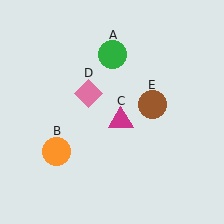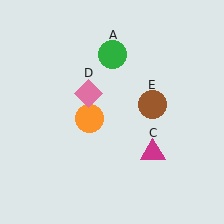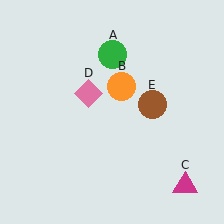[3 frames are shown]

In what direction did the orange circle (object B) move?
The orange circle (object B) moved up and to the right.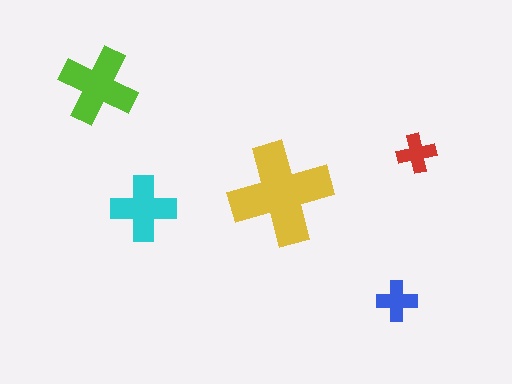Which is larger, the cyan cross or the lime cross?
The lime one.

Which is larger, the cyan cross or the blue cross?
The cyan one.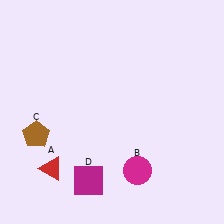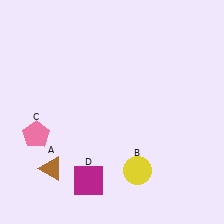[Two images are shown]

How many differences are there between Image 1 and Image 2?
There are 3 differences between the two images.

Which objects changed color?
A changed from red to brown. B changed from magenta to yellow. C changed from brown to pink.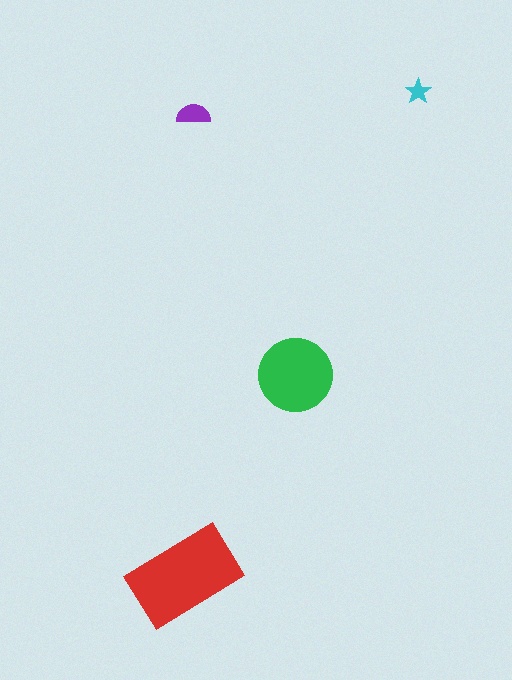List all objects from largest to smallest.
The red rectangle, the green circle, the purple semicircle, the cyan star.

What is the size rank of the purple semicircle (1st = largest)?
3rd.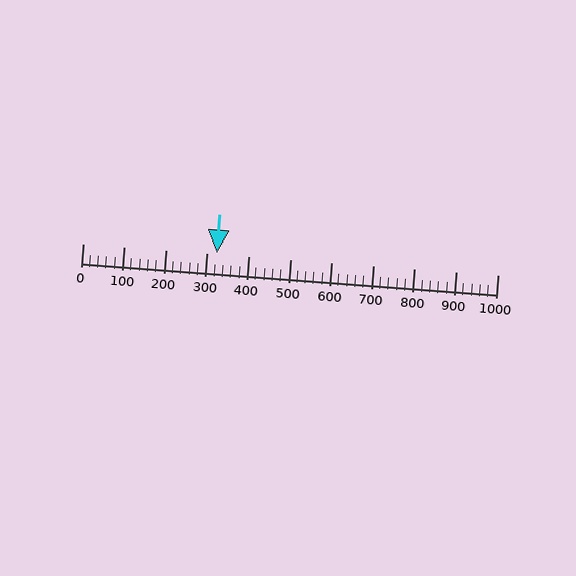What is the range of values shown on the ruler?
The ruler shows values from 0 to 1000.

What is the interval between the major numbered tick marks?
The major tick marks are spaced 100 units apart.